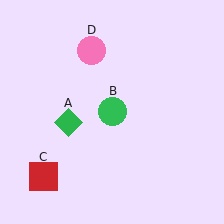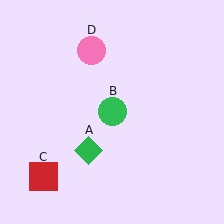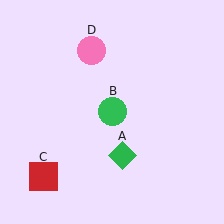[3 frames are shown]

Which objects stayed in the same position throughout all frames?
Green circle (object B) and red square (object C) and pink circle (object D) remained stationary.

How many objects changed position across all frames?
1 object changed position: green diamond (object A).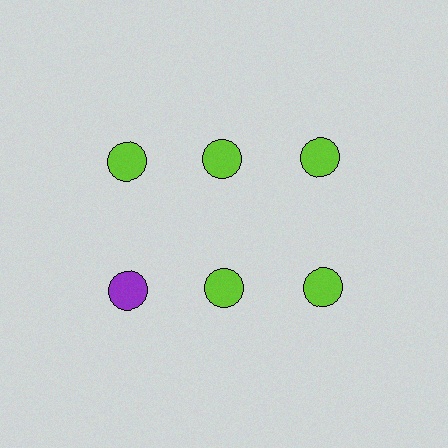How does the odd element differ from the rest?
It has a different color: purple instead of lime.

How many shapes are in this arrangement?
There are 6 shapes arranged in a grid pattern.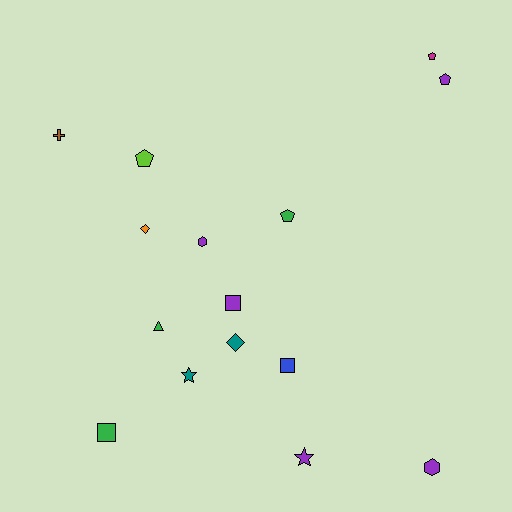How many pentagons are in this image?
There are 4 pentagons.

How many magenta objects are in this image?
There is 1 magenta object.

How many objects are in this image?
There are 15 objects.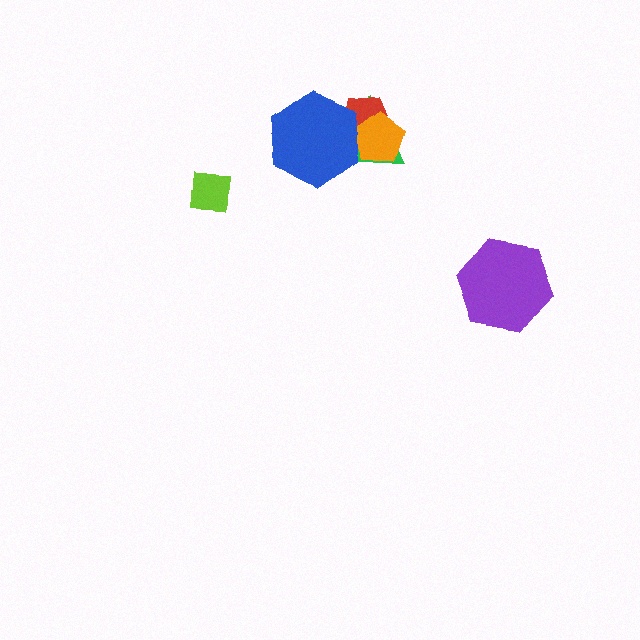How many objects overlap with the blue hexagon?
3 objects overlap with the blue hexagon.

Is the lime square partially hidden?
No, no other shape covers it.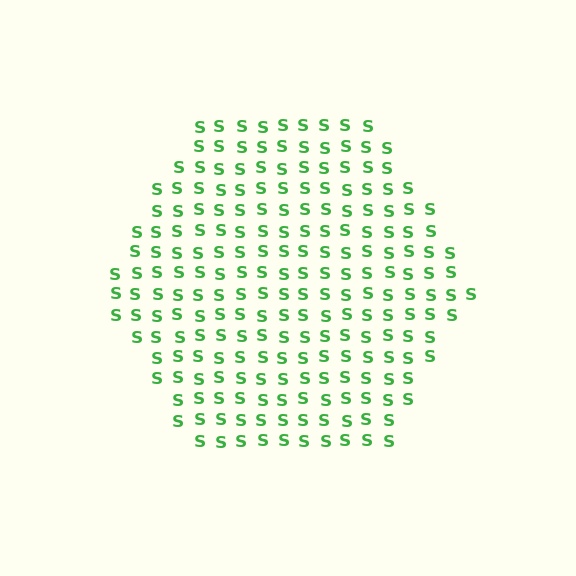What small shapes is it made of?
It is made of small letter S's.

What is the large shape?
The large shape is a hexagon.